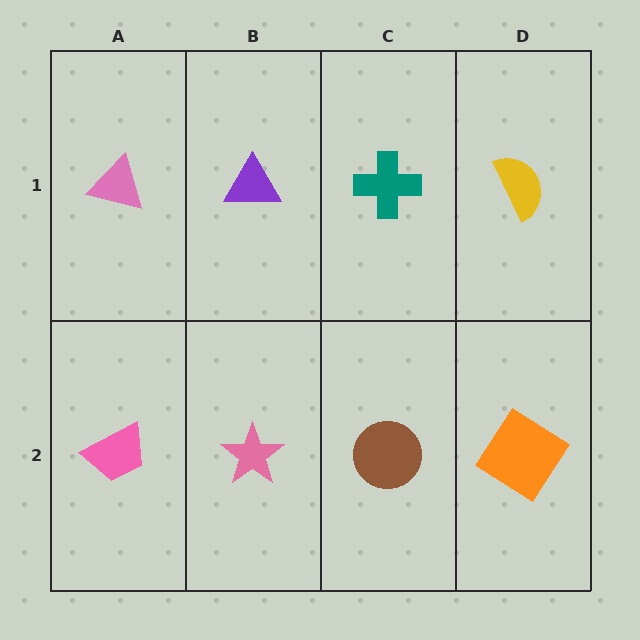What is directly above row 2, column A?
A pink triangle.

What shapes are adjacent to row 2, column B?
A purple triangle (row 1, column B), a pink trapezoid (row 2, column A), a brown circle (row 2, column C).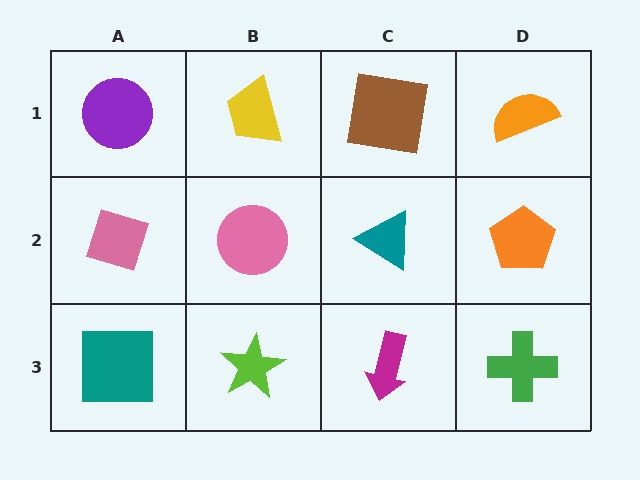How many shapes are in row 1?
4 shapes.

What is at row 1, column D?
An orange semicircle.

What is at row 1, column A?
A purple circle.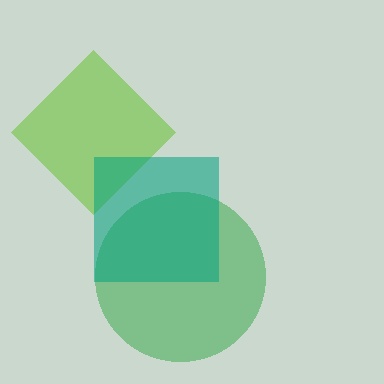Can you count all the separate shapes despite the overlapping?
Yes, there are 3 separate shapes.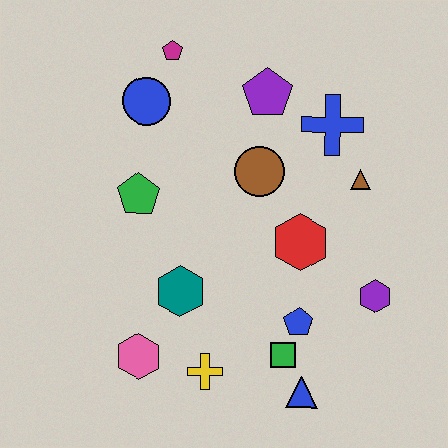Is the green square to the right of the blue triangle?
No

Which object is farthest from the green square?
The magenta pentagon is farthest from the green square.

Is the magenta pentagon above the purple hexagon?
Yes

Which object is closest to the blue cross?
The brown triangle is closest to the blue cross.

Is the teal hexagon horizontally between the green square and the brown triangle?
No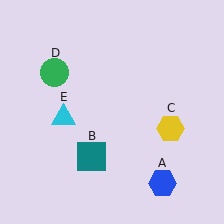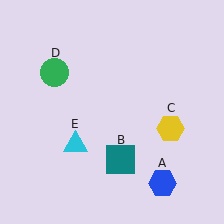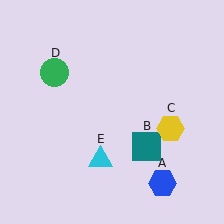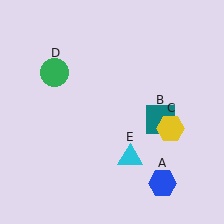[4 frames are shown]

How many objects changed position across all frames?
2 objects changed position: teal square (object B), cyan triangle (object E).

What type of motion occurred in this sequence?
The teal square (object B), cyan triangle (object E) rotated counterclockwise around the center of the scene.